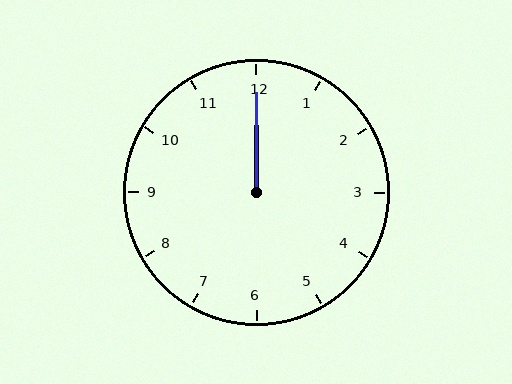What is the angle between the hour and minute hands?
Approximately 0 degrees.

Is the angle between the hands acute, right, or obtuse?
It is acute.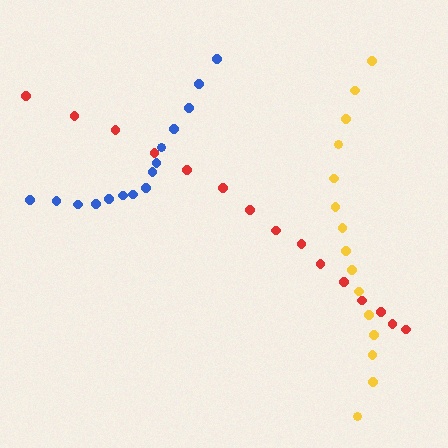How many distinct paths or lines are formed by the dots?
There are 3 distinct paths.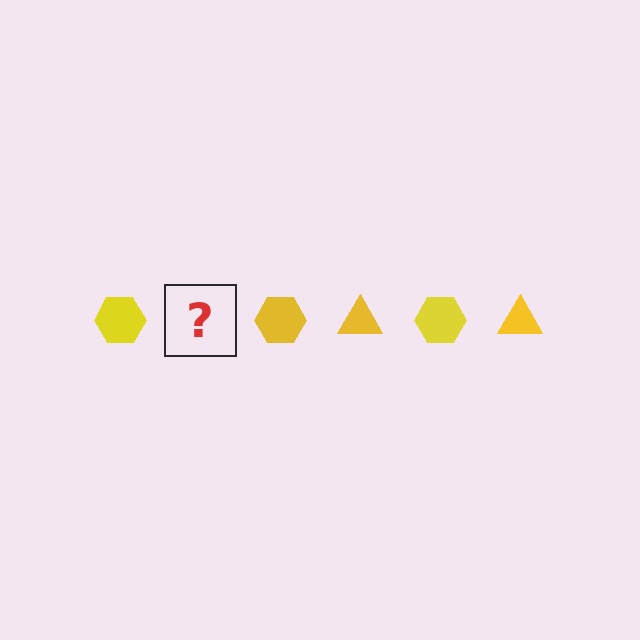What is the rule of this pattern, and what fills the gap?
The rule is that the pattern cycles through hexagon, triangle shapes in yellow. The gap should be filled with a yellow triangle.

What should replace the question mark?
The question mark should be replaced with a yellow triangle.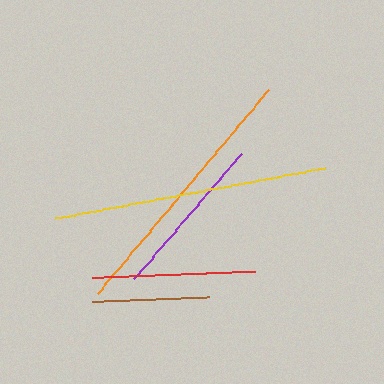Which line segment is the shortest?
The brown line is the shortest at approximately 117 pixels.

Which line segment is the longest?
The yellow line is the longest at approximately 275 pixels.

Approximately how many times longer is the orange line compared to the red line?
The orange line is approximately 1.6 times the length of the red line.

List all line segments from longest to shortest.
From longest to shortest: yellow, orange, purple, red, brown.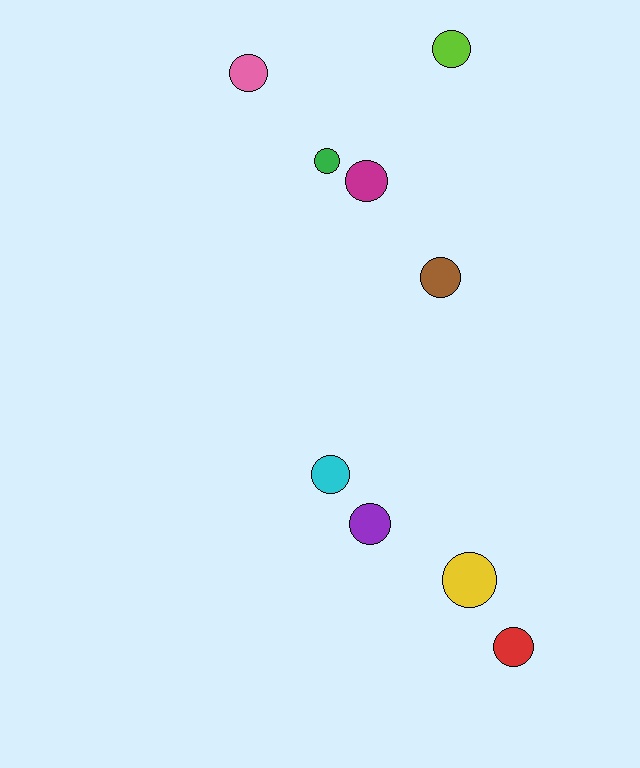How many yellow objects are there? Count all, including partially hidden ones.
There is 1 yellow object.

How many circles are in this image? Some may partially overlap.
There are 9 circles.